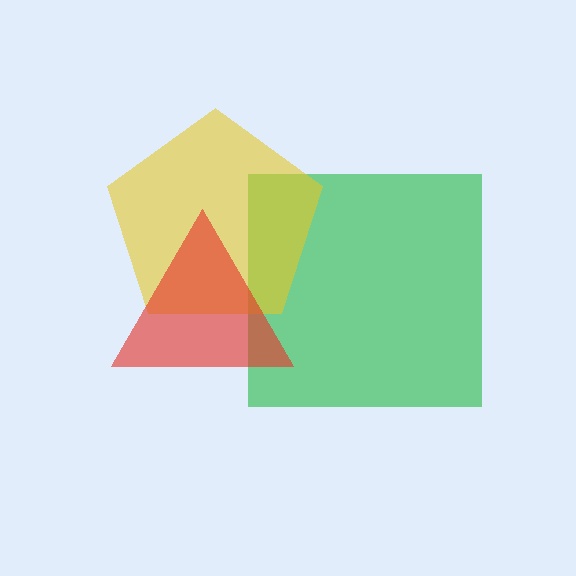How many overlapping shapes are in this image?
There are 3 overlapping shapes in the image.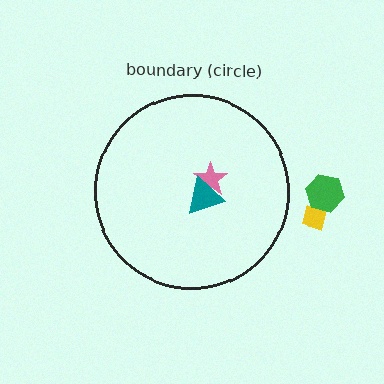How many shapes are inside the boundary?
2 inside, 2 outside.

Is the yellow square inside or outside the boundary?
Outside.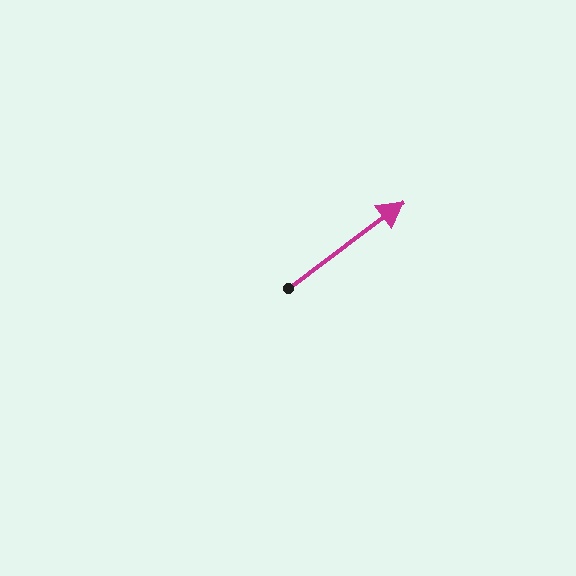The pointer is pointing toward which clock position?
Roughly 2 o'clock.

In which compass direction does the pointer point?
Northeast.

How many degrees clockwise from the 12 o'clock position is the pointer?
Approximately 53 degrees.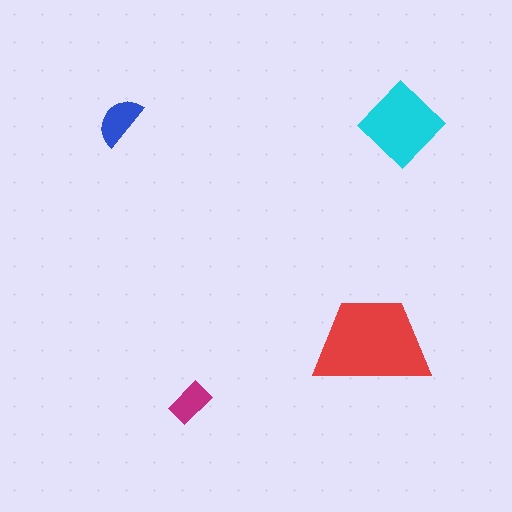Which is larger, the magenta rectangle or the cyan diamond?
The cyan diamond.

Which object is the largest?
The red trapezoid.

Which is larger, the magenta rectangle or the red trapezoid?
The red trapezoid.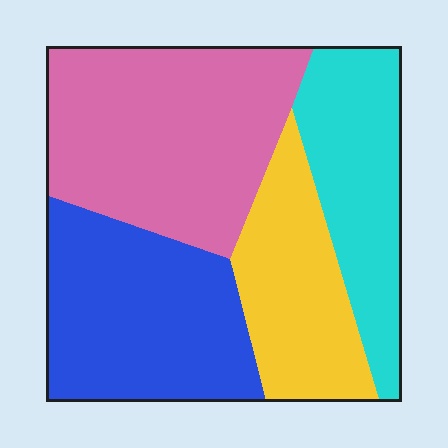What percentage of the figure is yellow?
Yellow covers about 20% of the figure.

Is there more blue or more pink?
Pink.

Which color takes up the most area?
Pink, at roughly 35%.